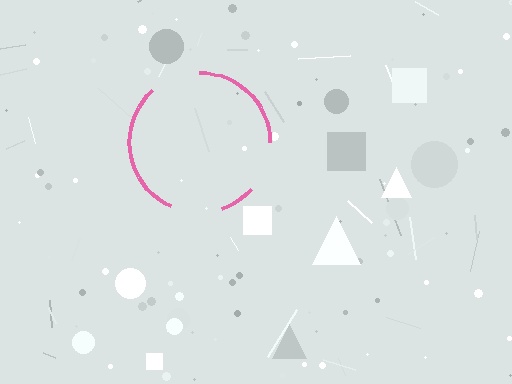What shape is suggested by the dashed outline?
The dashed outline suggests a circle.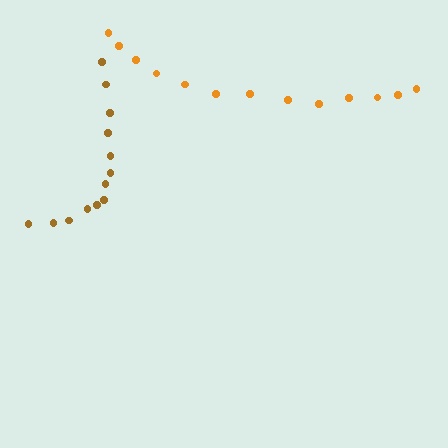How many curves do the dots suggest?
There are 2 distinct paths.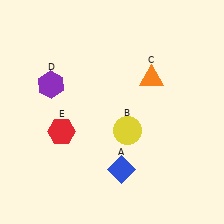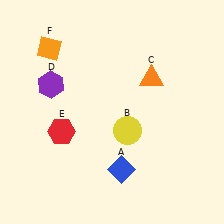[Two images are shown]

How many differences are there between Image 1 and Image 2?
There is 1 difference between the two images.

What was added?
An orange diamond (F) was added in Image 2.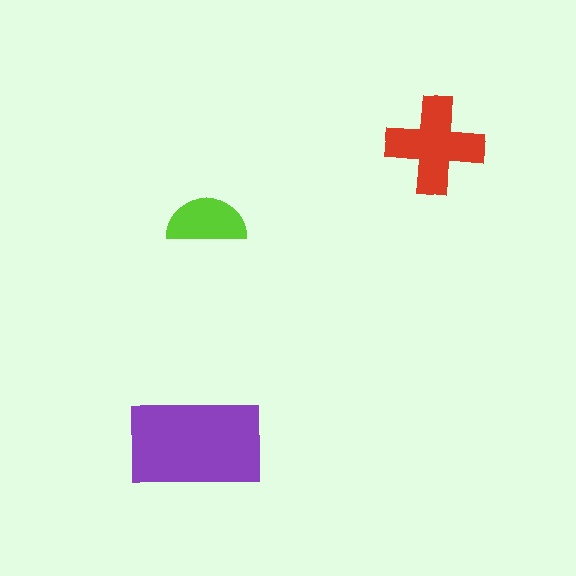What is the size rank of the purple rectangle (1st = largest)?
1st.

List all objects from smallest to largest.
The lime semicircle, the red cross, the purple rectangle.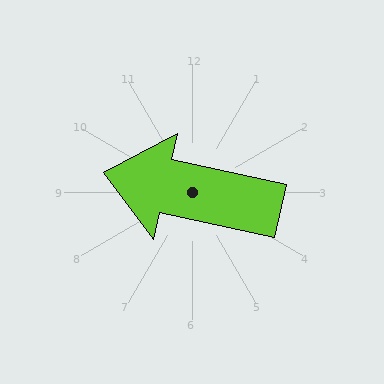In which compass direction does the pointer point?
West.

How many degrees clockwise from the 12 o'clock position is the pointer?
Approximately 282 degrees.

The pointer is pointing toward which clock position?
Roughly 9 o'clock.